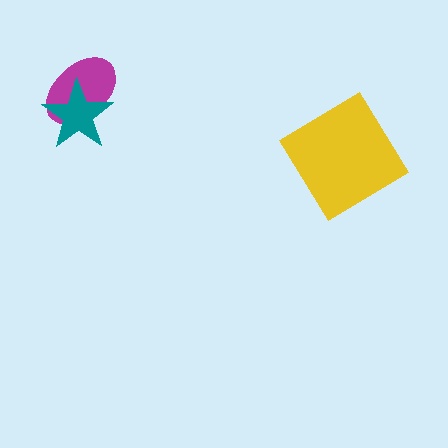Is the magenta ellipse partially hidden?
Yes, it is partially covered by another shape.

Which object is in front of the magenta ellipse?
The teal star is in front of the magenta ellipse.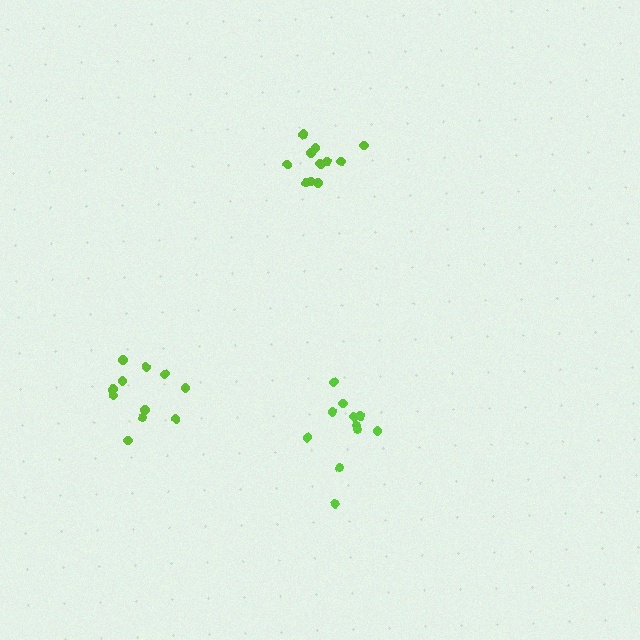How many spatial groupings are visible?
There are 3 spatial groupings.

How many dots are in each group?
Group 1: 11 dots, Group 2: 11 dots, Group 3: 11 dots (33 total).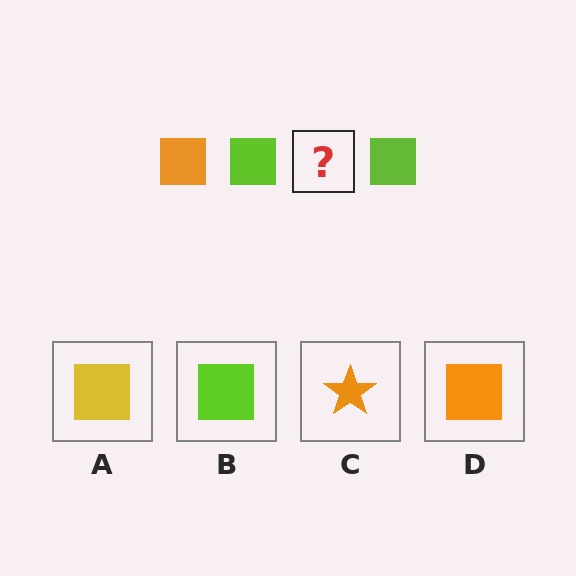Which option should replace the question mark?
Option D.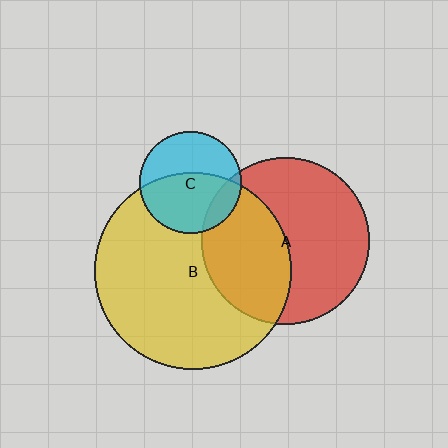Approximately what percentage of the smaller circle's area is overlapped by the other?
Approximately 15%.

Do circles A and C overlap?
Yes.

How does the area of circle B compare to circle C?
Approximately 3.7 times.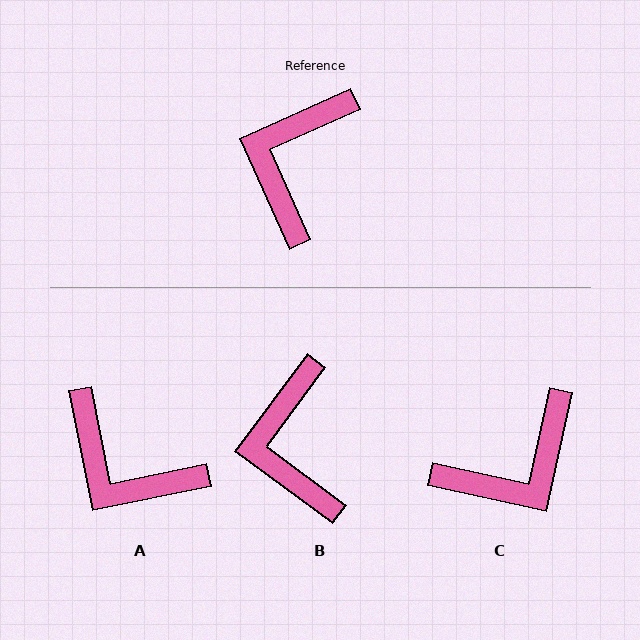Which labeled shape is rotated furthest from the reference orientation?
C, about 144 degrees away.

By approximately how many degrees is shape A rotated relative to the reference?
Approximately 77 degrees counter-clockwise.